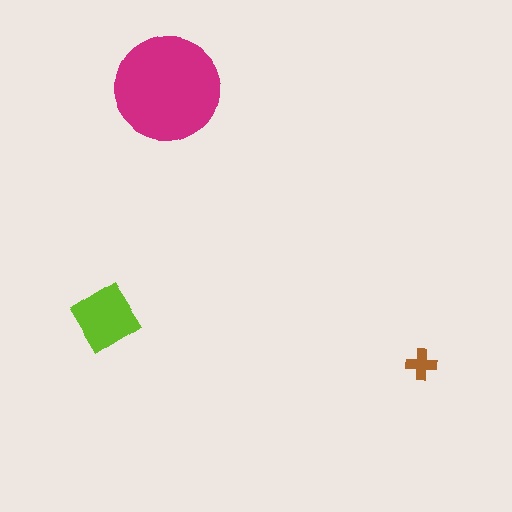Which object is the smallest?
The brown cross.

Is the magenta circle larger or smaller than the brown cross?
Larger.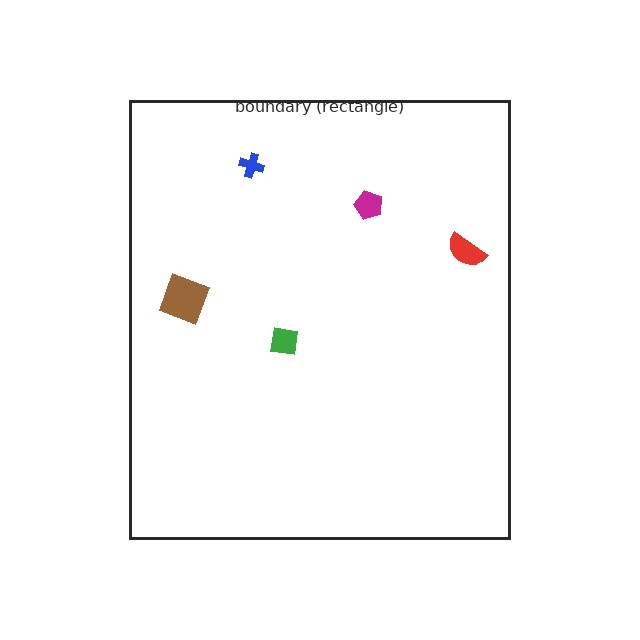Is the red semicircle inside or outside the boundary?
Inside.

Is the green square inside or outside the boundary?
Inside.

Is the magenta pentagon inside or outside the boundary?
Inside.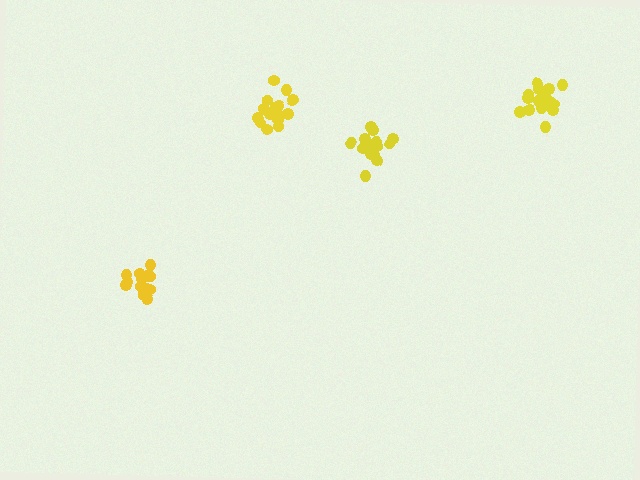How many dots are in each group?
Group 1: 17 dots, Group 2: 15 dots, Group 3: 17 dots, Group 4: 14 dots (63 total).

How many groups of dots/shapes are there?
There are 4 groups.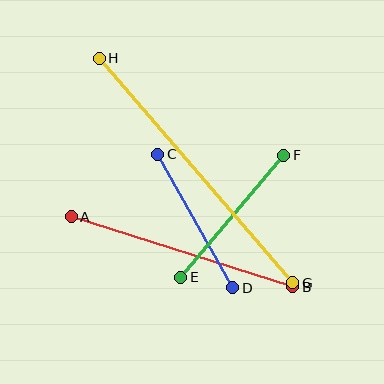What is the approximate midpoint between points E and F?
The midpoint is at approximately (232, 216) pixels.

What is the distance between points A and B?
The distance is approximately 232 pixels.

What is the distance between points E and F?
The distance is approximately 160 pixels.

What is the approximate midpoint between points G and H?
The midpoint is at approximately (196, 170) pixels.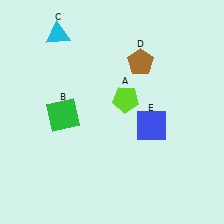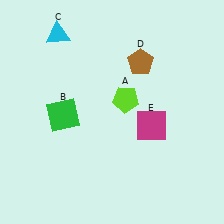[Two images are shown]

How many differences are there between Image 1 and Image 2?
There is 1 difference between the two images.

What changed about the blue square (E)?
In Image 1, E is blue. In Image 2, it changed to magenta.